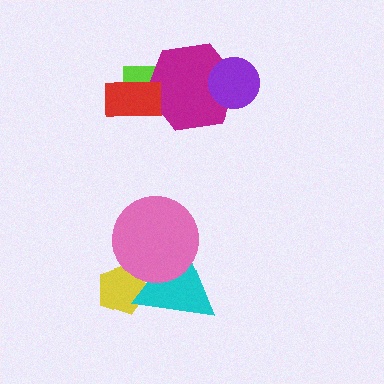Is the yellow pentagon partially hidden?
Yes, it is partially covered by another shape.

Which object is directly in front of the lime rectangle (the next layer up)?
The magenta hexagon is directly in front of the lime rectangle.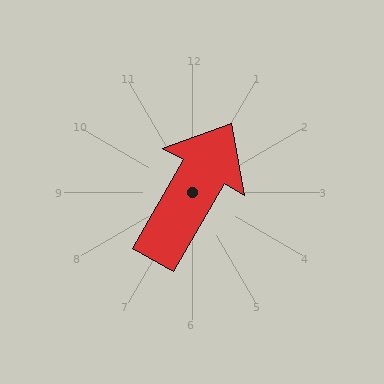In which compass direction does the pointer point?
Northeast.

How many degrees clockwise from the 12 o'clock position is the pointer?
Approximately 30 degrees.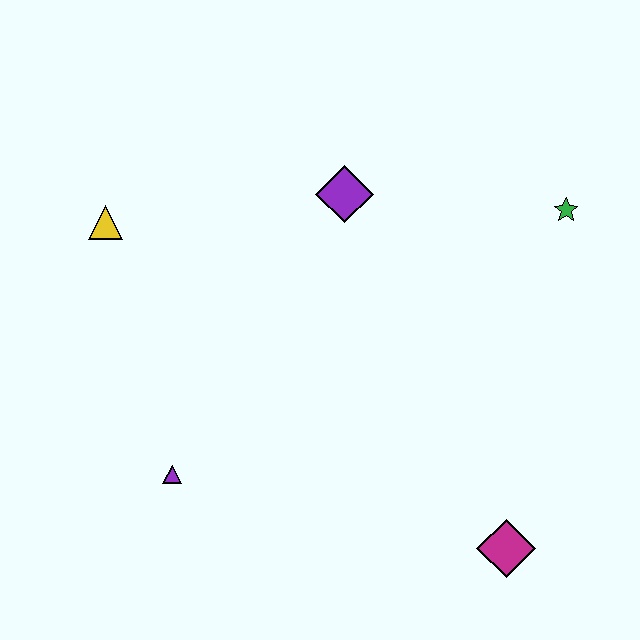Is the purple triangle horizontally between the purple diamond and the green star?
No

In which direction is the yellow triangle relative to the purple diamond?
The yellow triangle is to the left of the purple diamond.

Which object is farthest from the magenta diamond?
The yellow triangle is farthest from the magenta diamond.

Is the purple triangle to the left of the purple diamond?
Yes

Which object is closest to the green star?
The purple diamond is closest to the green star.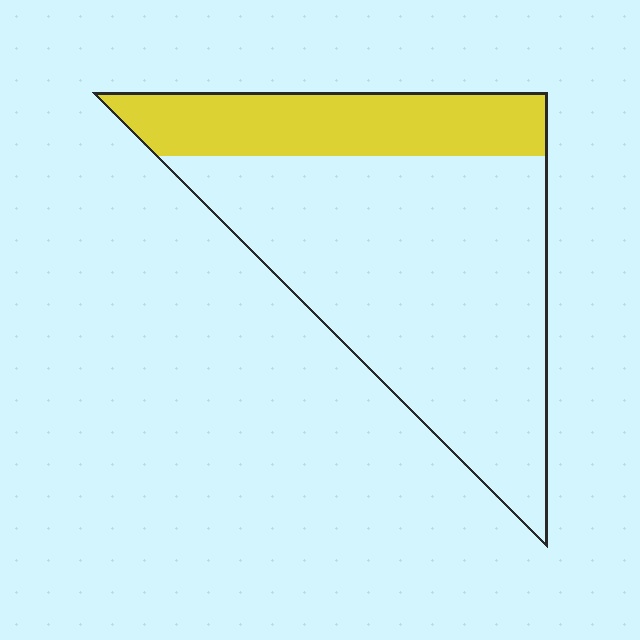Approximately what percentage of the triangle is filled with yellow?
Approximately 25%.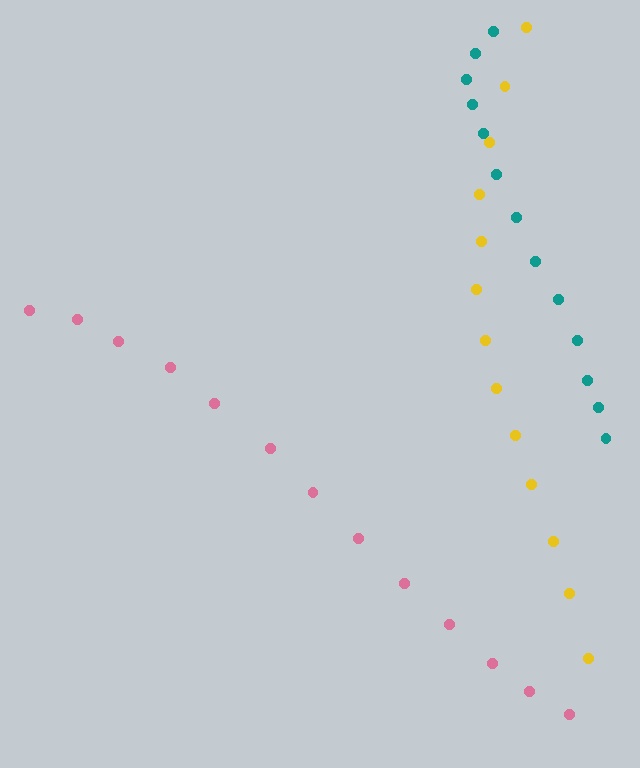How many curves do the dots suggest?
There are 3 distinct paths.